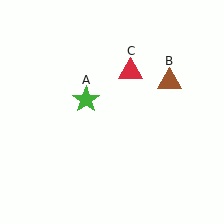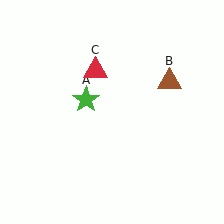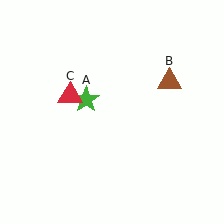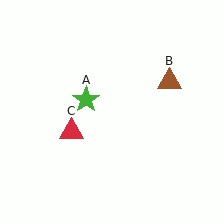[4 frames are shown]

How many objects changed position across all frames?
1 object changed position: red triangle (object C).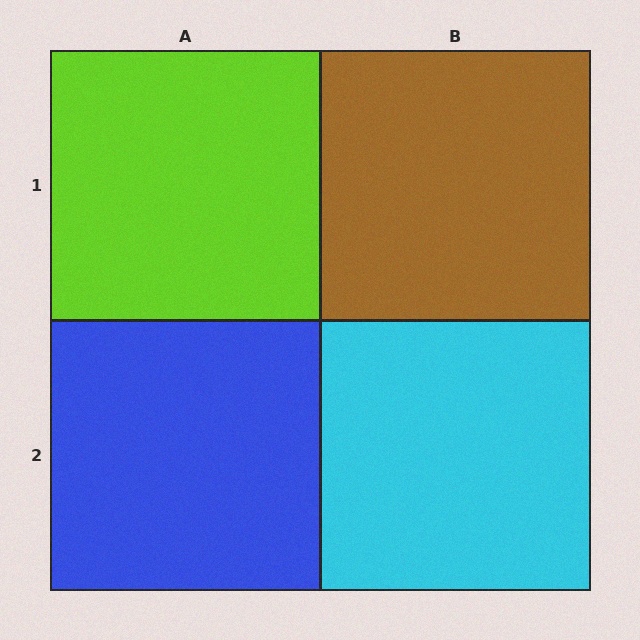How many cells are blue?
1 cell is blue.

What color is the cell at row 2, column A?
Blue.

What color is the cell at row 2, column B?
Cyan.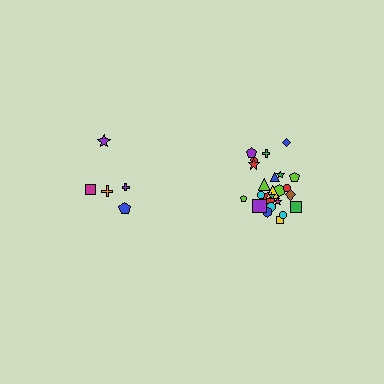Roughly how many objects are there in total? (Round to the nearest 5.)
Roughly 30 objects in total.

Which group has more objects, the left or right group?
The right group.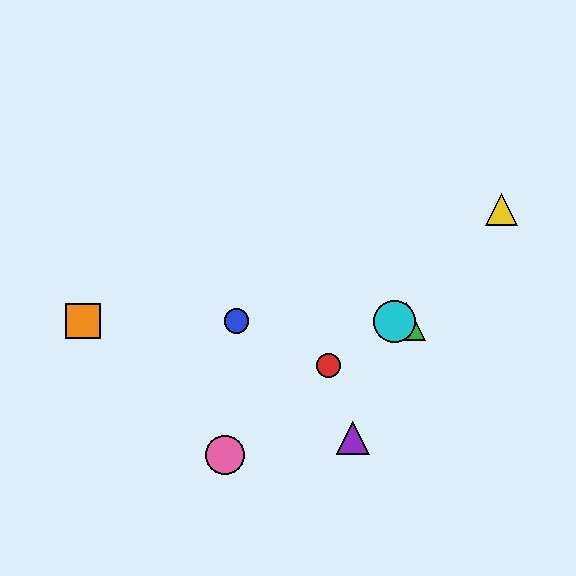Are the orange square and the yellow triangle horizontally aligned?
No, the orange square is at y≈321 and the yellow triangle is at y≈209.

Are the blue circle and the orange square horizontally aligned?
Yes, both are at y≈321.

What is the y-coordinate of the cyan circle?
The cyan circle is at y≈321.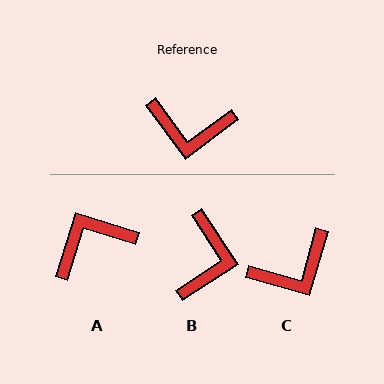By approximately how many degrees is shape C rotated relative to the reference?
Approximately 38 degrees counter-clockwise.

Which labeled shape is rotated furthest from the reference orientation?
A, about 144 degrees away.